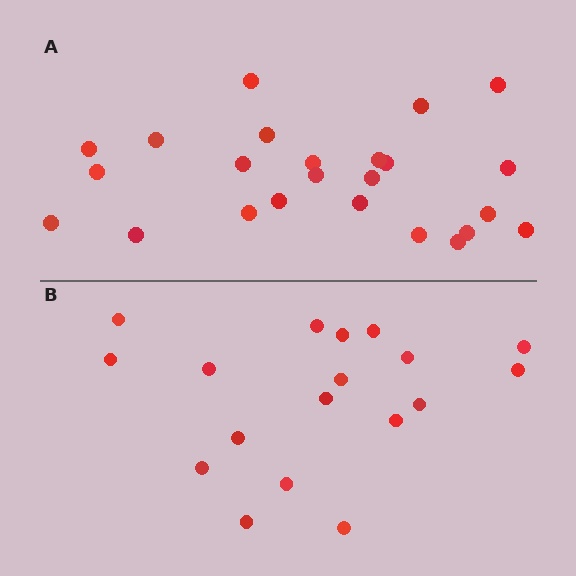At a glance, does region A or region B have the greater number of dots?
Region A (the top region) has more dots.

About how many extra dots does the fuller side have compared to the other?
Region A has about 6 more dots than region B.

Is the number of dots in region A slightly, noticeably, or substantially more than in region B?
Region A has noticeably more, but not dramatically so. The ratio is roughly 1.3 to 1.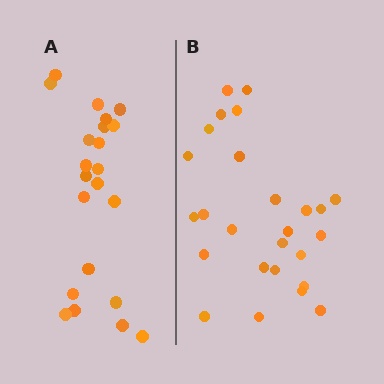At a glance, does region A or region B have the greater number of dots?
Region B (the right region) has more dots.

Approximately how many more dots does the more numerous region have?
Region B has about 4 more dots than region A.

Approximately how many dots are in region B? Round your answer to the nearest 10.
About 30 dots. (The exact count is 26, which rounds to 30.)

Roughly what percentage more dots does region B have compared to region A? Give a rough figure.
About 20% more.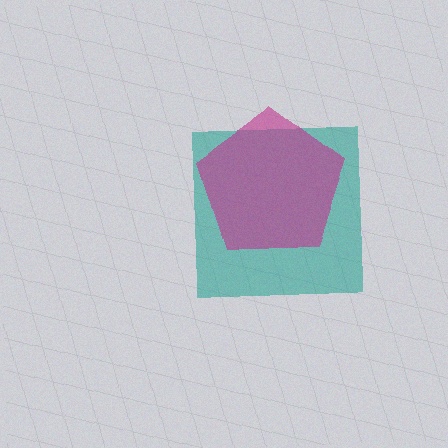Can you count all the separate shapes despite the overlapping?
Yes, there are 2 separate shapes.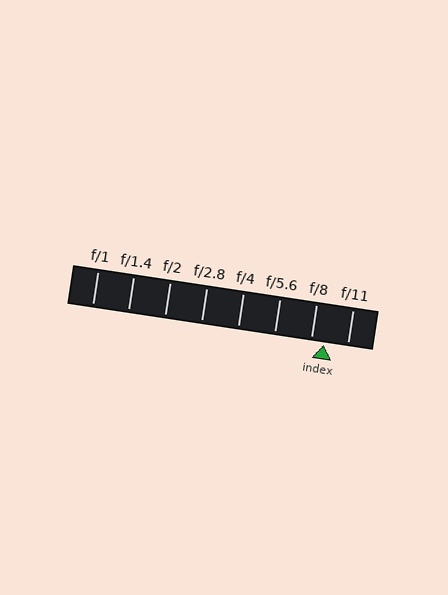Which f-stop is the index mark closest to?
The index mark is closest to f/8.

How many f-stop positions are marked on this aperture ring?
There are 8 f-stop positions marked.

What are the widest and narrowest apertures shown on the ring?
The widest aperture shown is f/1 and the narrowest is f/11.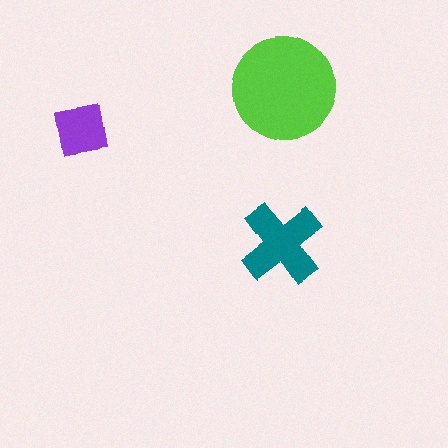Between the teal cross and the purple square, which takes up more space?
The teal cross.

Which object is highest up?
The lime circle is topmost.